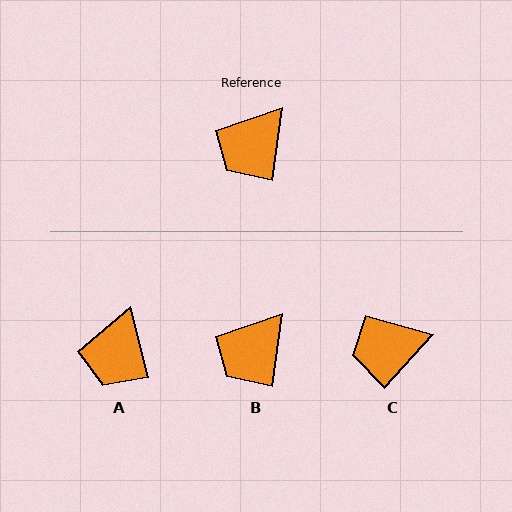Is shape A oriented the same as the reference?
No, it is off by about 21 degrees.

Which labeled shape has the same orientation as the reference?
B.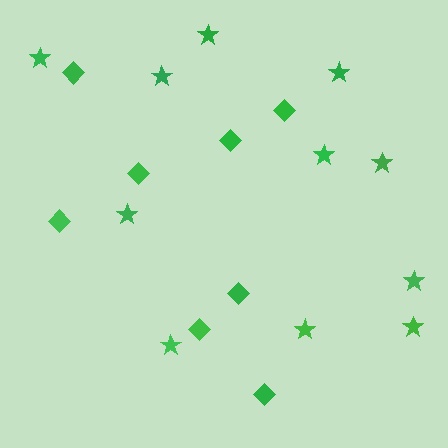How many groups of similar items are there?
There are 2 groups: one group of stars (11) and one group of diamonds (8).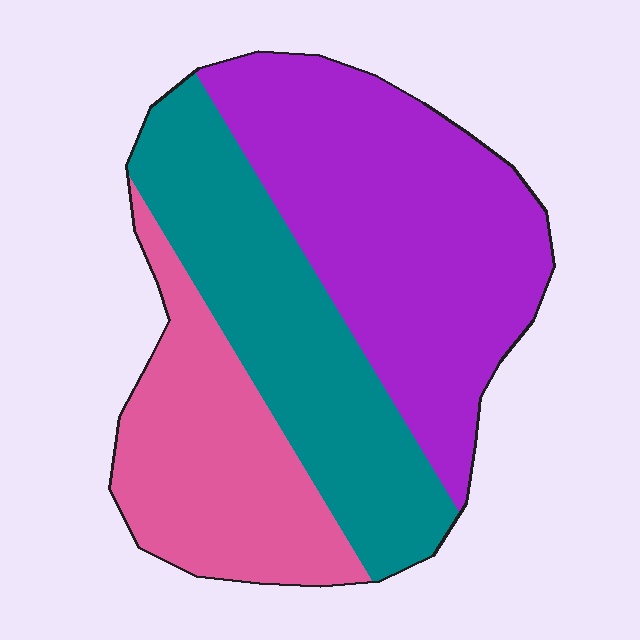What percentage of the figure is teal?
Teal takes up between a sixth and a third of the figure.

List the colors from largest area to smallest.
From largest to smallest: purple, teal, pink.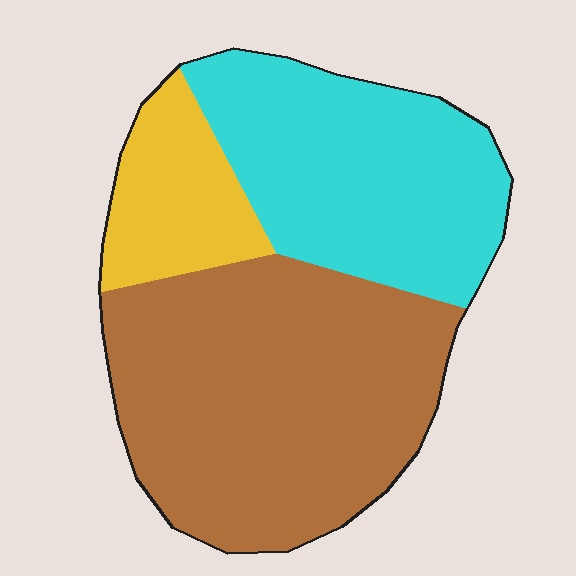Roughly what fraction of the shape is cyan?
Cyan covers around 35% of the shape.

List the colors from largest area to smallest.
From largest to smallest: brown, cyan, yellow.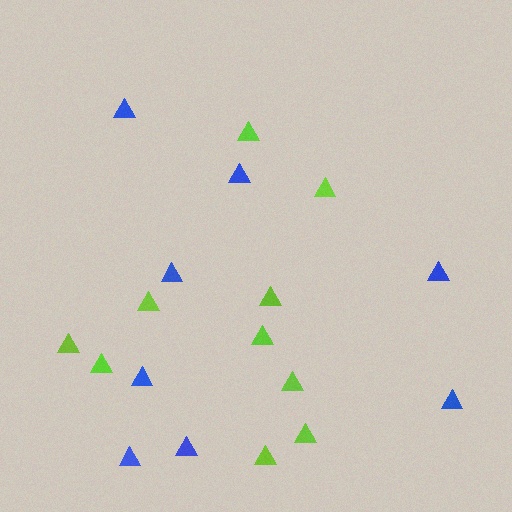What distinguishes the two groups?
There are 2 groups: one group of blue triangles (8) and one group of lime triangles (10).